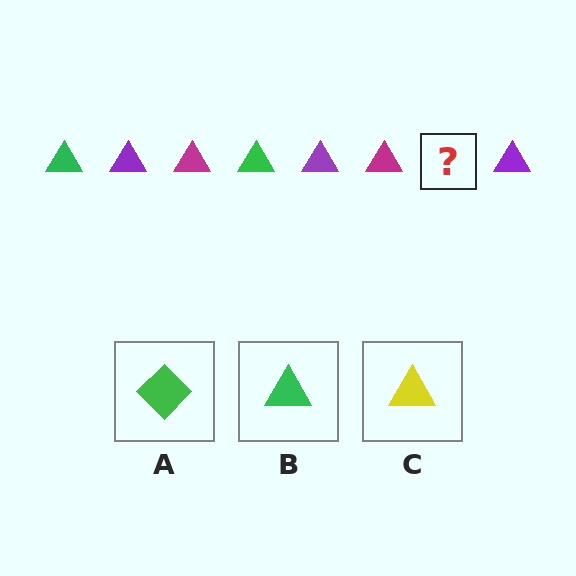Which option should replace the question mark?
Option B.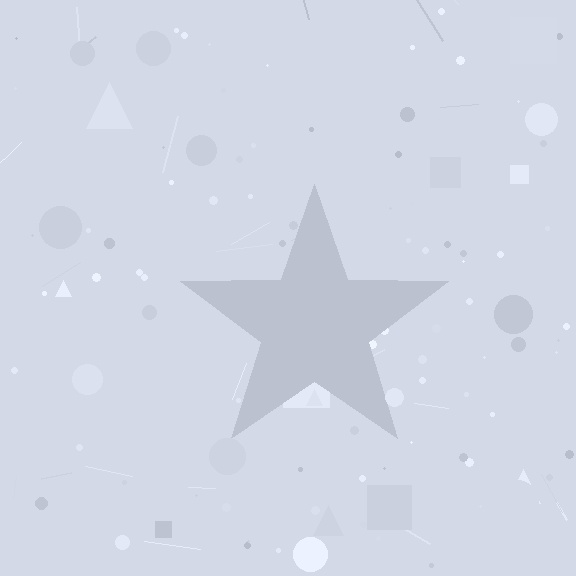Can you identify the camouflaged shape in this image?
The camouflaged shape is a star.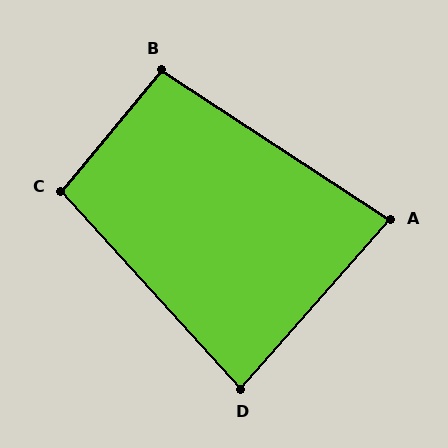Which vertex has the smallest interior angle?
A, at approximately 82 degrees.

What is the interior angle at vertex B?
Approximately 96 degrees (obtuse).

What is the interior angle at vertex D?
Approximately 84 degrees (acute).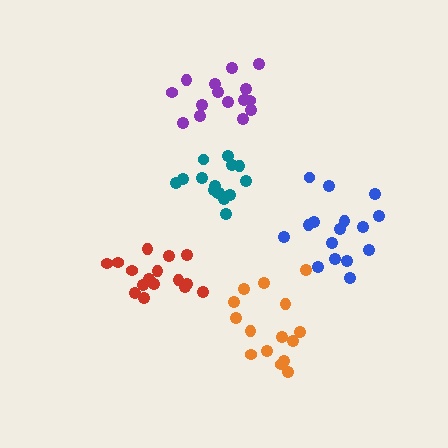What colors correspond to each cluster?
The clusters are colored: blue, teal, orange, red, purple.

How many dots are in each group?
Group 1: 16 dots, Group 2: 15 dots, Group 3: 15 dots, Group 4: 16 dots, Group 5: 15 dots (77 total).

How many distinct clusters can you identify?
There are 5 distinct clusters.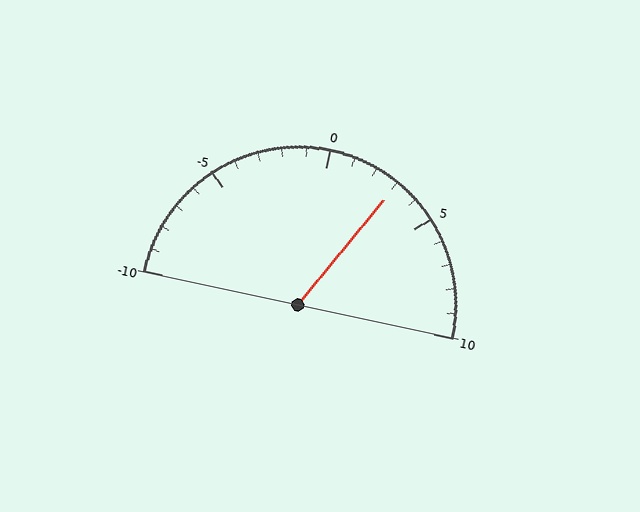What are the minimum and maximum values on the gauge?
The gauge ranges from -10 to 10.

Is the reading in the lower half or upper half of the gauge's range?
The reading is in the upper half of the range (-10 to 10).